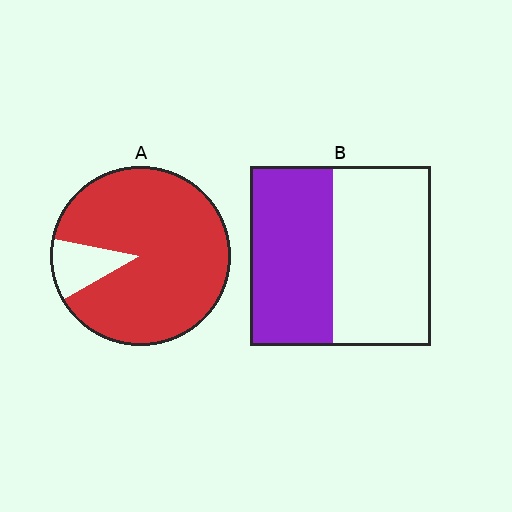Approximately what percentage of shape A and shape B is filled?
A is approximately 90% and B is approximately 45%.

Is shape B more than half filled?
No.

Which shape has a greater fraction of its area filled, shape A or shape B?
Shape A.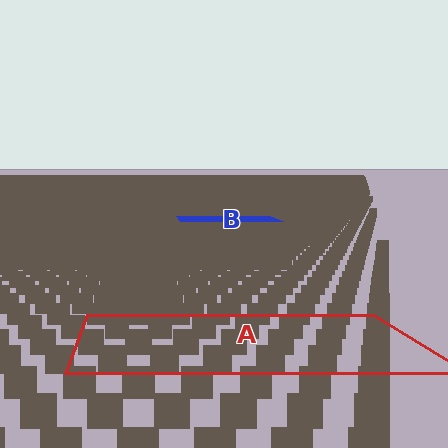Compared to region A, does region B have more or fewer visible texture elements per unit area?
Region B has more texture elements per unit area — they are packed more densely because it is farther away.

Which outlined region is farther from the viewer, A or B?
Region B is farther from the viewer — the texture elements inside it appear smaller and more densely packed.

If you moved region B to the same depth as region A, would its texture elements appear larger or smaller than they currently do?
They would appear larger. At a closer depth, the same texture elements are projected at a bigger on-screen size.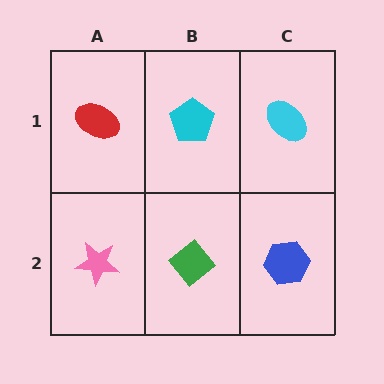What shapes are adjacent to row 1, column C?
A blue hexagon (row 2, column C), a cyan pentagon (row 1, column B).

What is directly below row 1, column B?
A green diamond.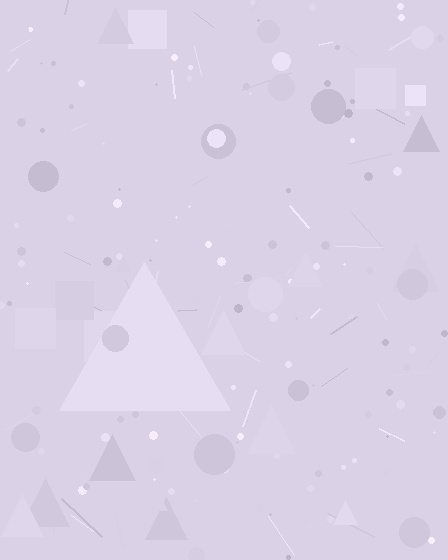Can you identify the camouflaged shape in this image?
The camouflaged shape is a triangle.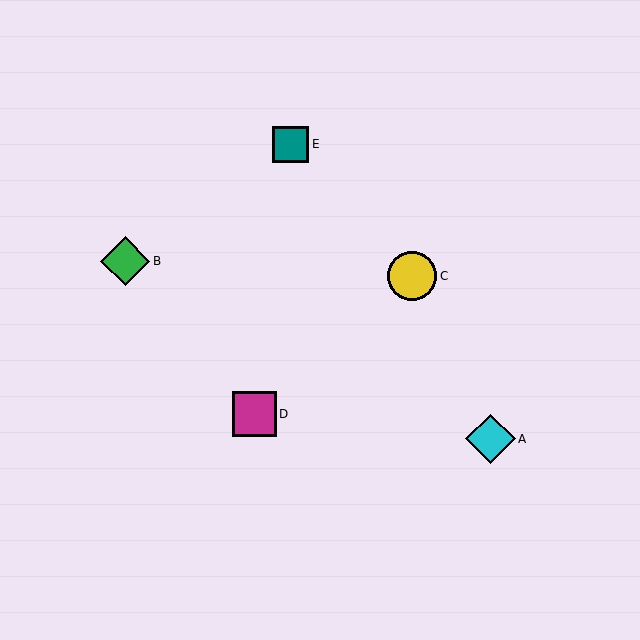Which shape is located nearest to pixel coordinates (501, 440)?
The cyan diamond (labeled A) at (490, 439) is nearest to that location.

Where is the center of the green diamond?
The center of the green diamond is at (125, 261).